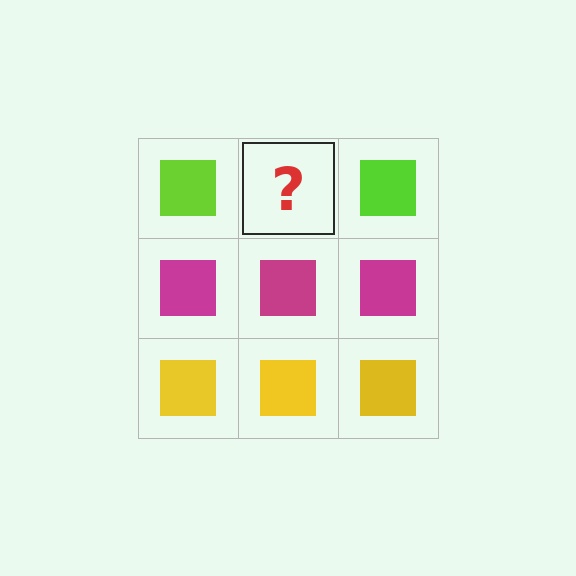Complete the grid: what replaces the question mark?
The question mark should be replaced with a lime square.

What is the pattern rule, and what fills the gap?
The rule is that each row has a consistent color. The gap should be filled with a lime square.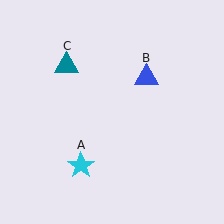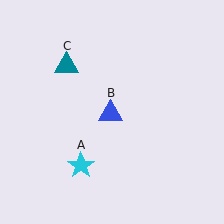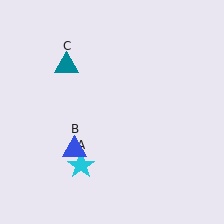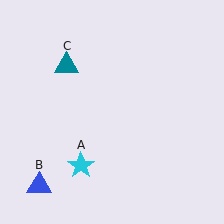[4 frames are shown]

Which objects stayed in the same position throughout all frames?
Cyan star (object A) and teal triangle (object C) remained stationary.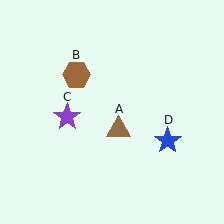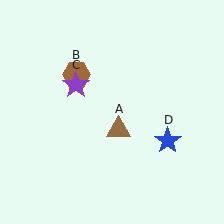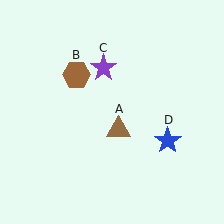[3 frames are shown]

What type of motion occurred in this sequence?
The purple star (object C) rotated clockwise around the center of the scene.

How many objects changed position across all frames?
1 object changed position: purple star (object C).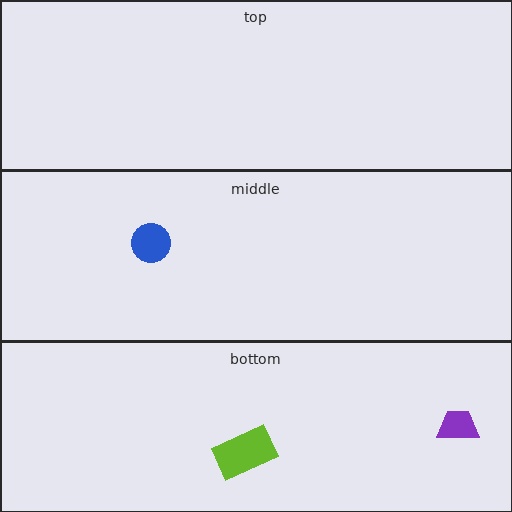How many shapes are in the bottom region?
2.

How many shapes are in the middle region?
1.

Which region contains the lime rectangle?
The bottom region.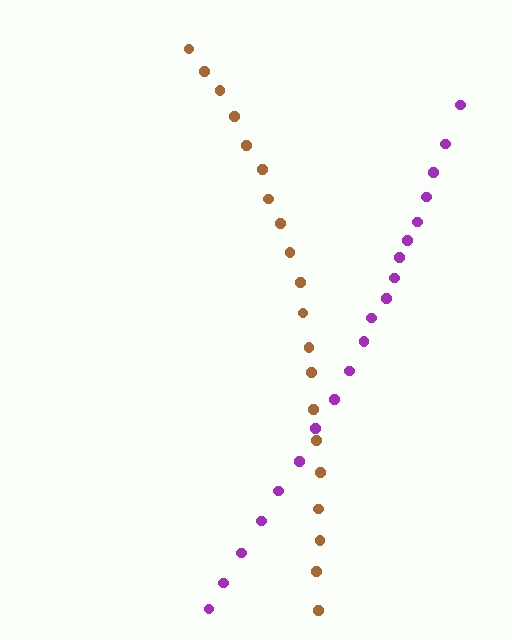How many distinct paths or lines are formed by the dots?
There are 2 distinct paths.